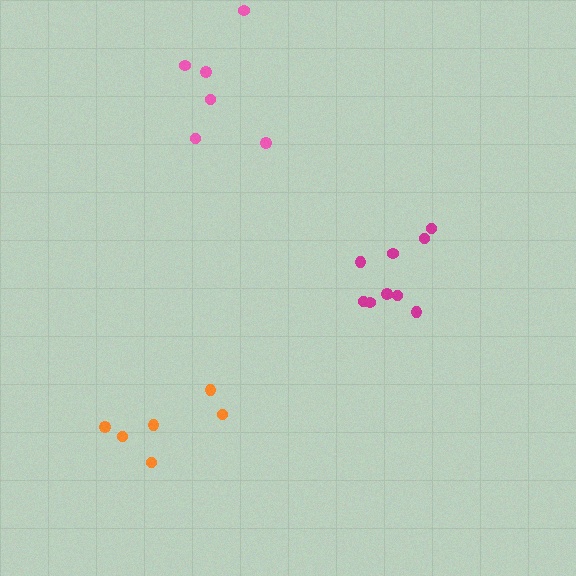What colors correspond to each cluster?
The clusters are colored: orange, magenta, pink.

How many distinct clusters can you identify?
There are 3 distinct clusters.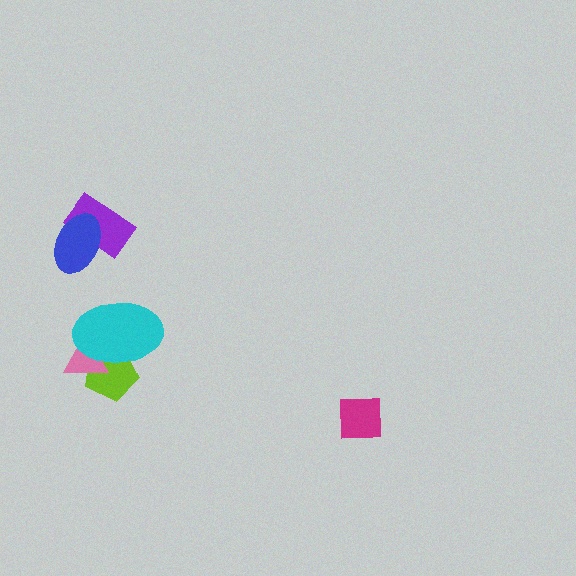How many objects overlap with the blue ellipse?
1 object overlaps with the blue ellipse.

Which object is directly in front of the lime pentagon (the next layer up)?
The pink triangle is directly in front of the lime pentagon.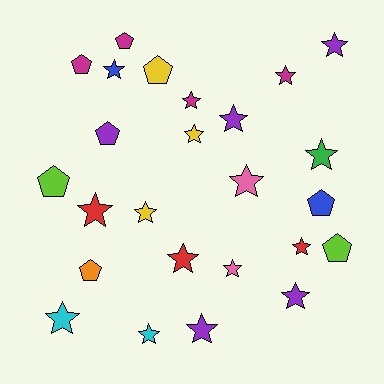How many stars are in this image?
There are 17 stars.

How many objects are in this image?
There are 25 objects.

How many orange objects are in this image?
There is 1 orange object.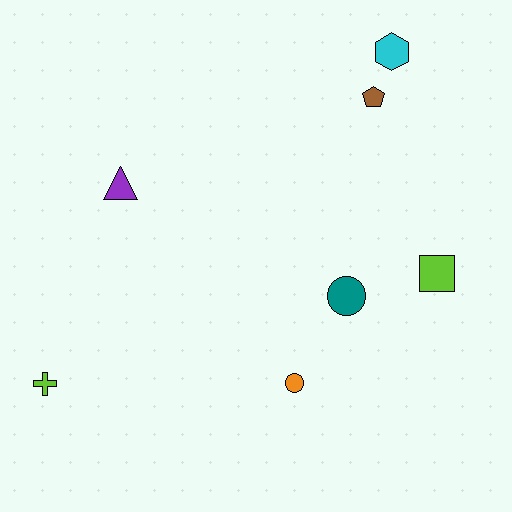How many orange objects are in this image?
There is 1 orange object.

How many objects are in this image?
There are 7 objects.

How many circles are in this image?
There are 2 circles.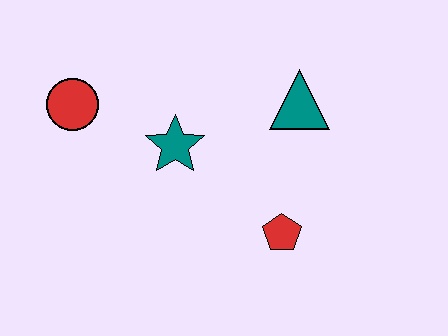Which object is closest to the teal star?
The red circle is closest to the teal star.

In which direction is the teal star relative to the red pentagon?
The teal star is to the left of the red pentagon.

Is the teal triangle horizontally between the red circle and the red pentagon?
No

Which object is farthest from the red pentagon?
The red circle is farthest from the red pentagon.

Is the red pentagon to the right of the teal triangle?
No